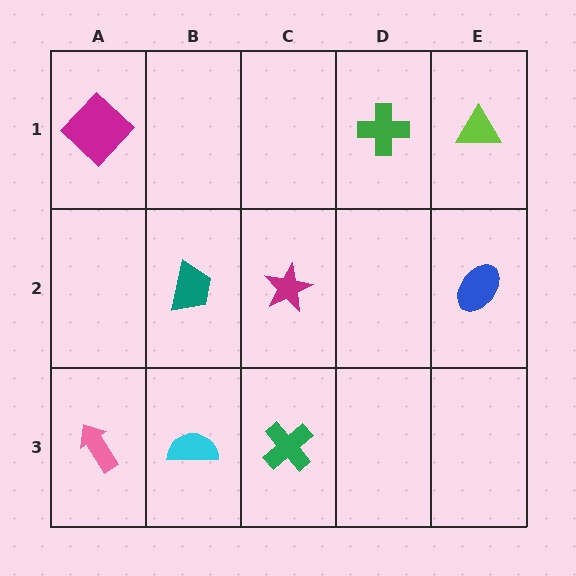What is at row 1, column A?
A magenta diamond.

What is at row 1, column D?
A green cross.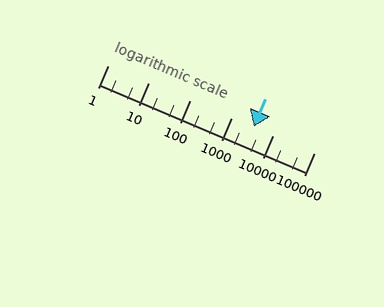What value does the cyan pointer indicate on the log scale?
The pointer indicates approximately 3400.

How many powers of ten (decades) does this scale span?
The scale spans 5 decades, from 1 to 100000.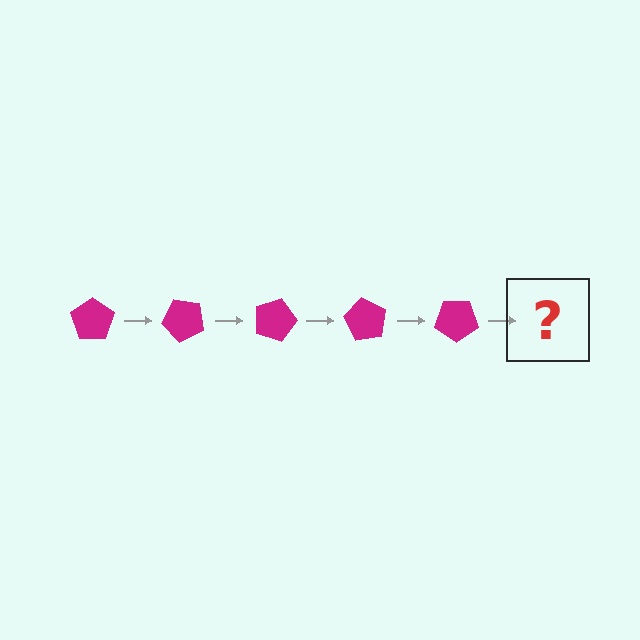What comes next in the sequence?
The next element should be a magenta pentagon rotated 225 degrees.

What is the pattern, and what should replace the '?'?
The pattern is that the pentagon rotates 45 degrees each step. The '?' should be a magenta pentagon rotated 225 degrees.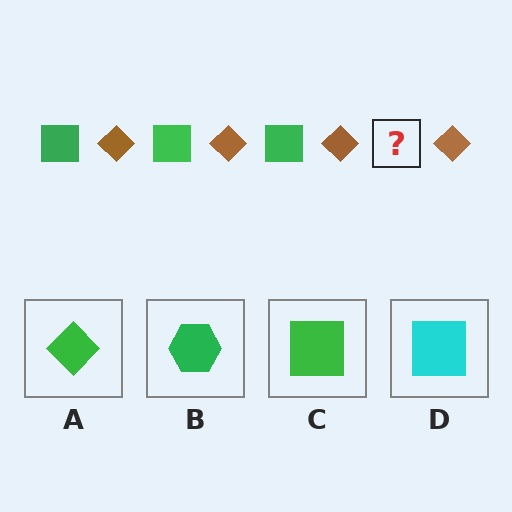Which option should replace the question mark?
Option C.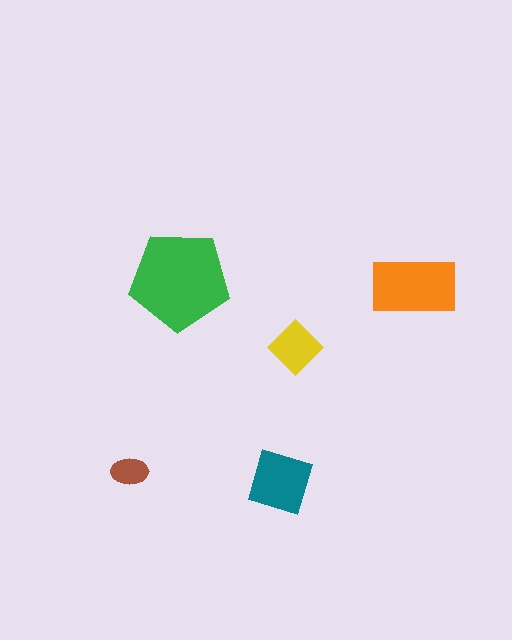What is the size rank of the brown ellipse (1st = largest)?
5th.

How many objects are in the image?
There are 5 objects in the image.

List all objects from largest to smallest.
The green pentagon, the orange rectangle, the teal square, the yellow diamond, the brown ellipse.